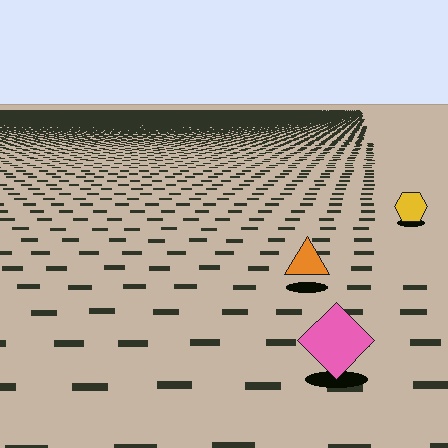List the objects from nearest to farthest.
From nearest to farthest: the pink diamond, the orange triangle, the yellow hexagon.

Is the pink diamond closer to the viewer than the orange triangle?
Yes. The pink diamond is closer — you can tell from the texture gradient: the ground texture is coarser near it.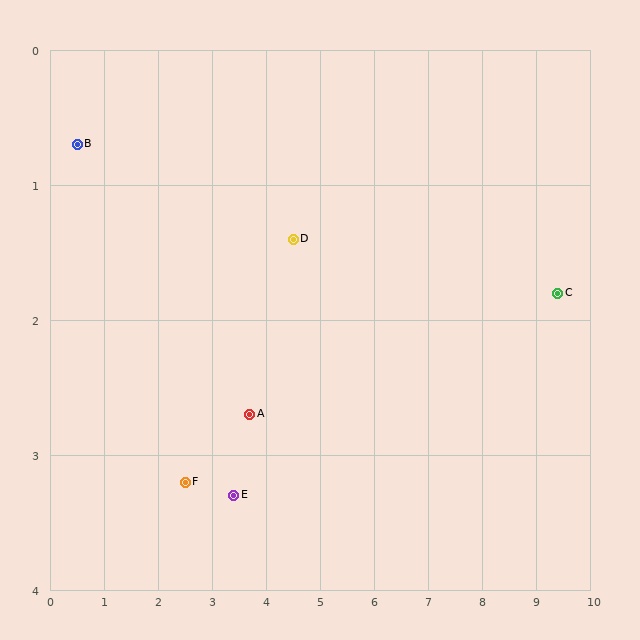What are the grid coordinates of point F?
Point F is at approximately (2.5, 3.2).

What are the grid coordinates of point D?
Point D is at approximately (4.5, 1.4).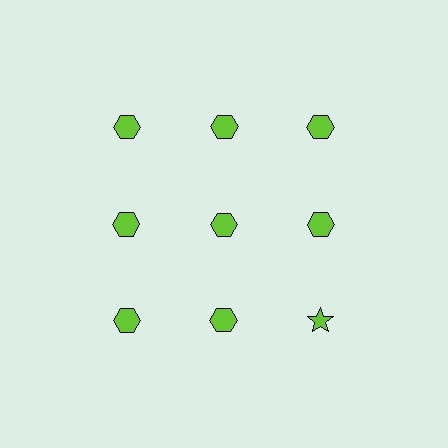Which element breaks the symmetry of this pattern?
The lime star in the third row, center column breaks the symmetry. All other shapes are lime hexagons.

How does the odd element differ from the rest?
It has a different shape: star instead of hexagon.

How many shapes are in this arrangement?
There are 9 shapes arranged in a grid pattern.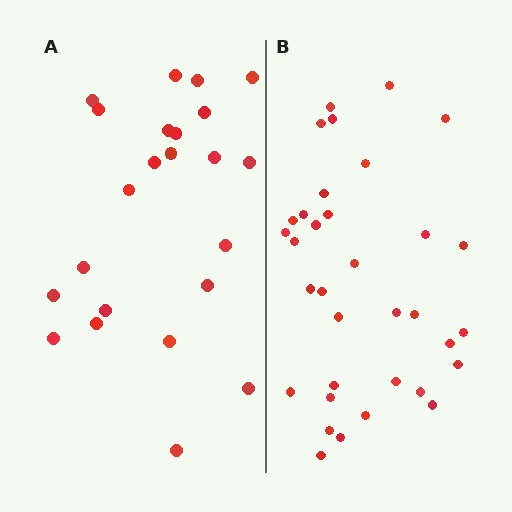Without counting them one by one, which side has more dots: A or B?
Region B (the right region) has more dots.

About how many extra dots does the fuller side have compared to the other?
Region B has roughly 12 or so more dots than region A.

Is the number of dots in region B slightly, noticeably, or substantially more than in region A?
Region B has substantially more. The ratio is roughly 1.5 to 1.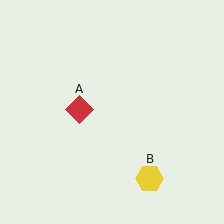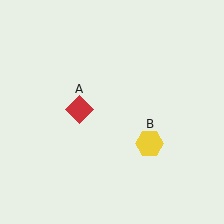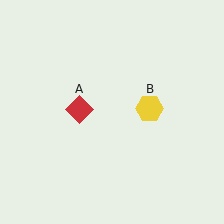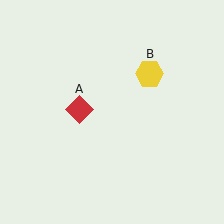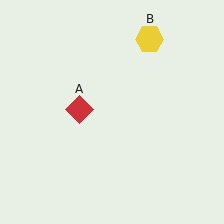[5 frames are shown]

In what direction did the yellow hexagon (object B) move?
The yellow hexagon (object B) moved up.